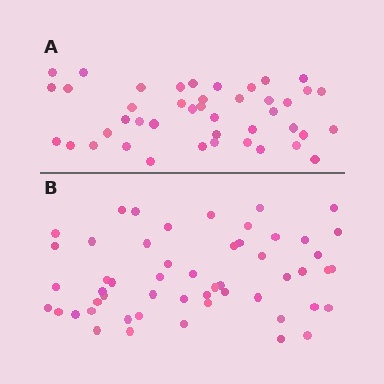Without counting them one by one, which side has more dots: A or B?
Region B (the bottom region) has more dots.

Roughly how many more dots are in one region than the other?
Region B has roughly 10 or so more dots than region A.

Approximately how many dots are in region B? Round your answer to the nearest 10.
About 50 dots. (The exact count is 53, which rounds to 50.)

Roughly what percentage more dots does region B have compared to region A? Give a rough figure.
About 25% more.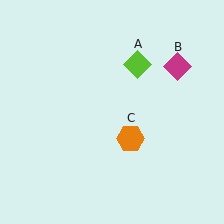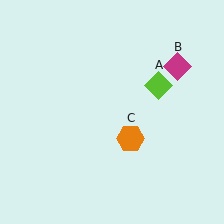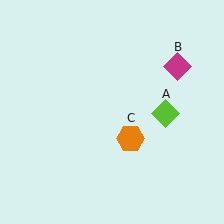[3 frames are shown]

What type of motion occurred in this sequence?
The lime diamond (object A) rotated clockwise around the center of the scene.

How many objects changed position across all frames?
1 object changed position: lime diamond (object A).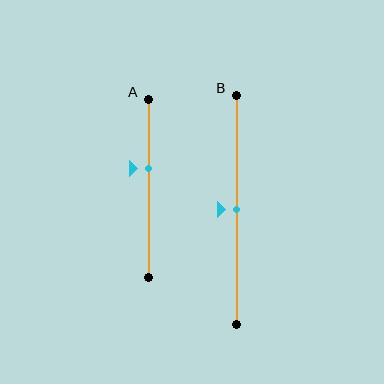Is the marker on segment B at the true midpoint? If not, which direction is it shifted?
Yes, the marker on segment B is at the true midpoint.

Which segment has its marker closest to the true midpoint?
Segment B has its marker closest to the true midpoint.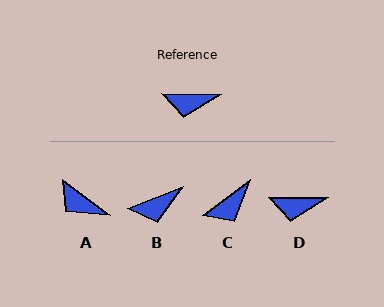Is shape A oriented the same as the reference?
No, it is off by about 37 degrees.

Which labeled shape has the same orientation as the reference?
D.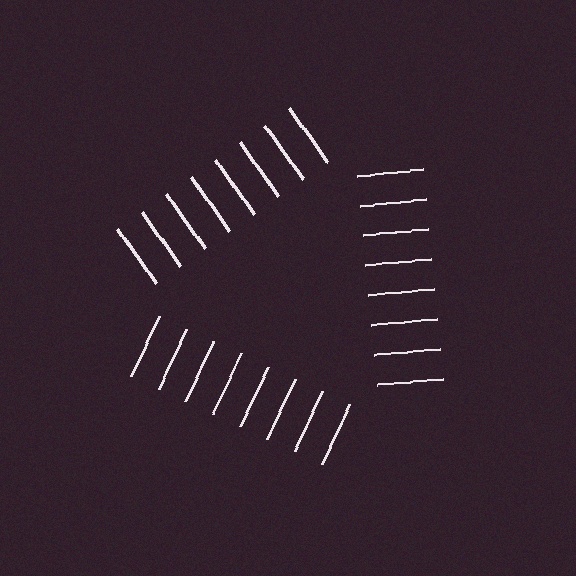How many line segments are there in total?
24 — 8 along each of the 3 edges.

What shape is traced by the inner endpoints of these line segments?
An illusory triangle — the line segments terminate on its edges but no continuous stroke is drawn.